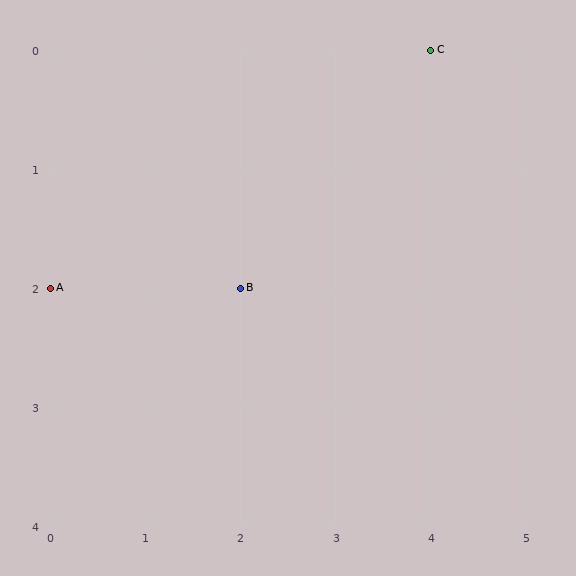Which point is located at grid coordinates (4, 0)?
Point C is at (4, 0).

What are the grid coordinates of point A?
Point A is at grid coordinates (0, 2).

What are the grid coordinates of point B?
Point B is at grid coordinates (2, 2).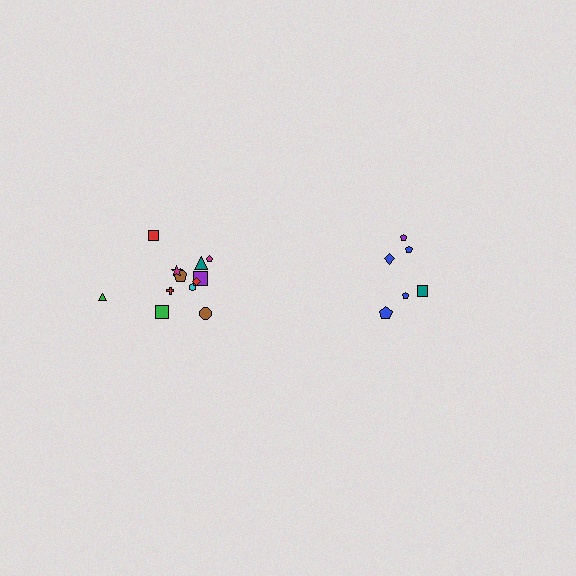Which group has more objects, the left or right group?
The left group.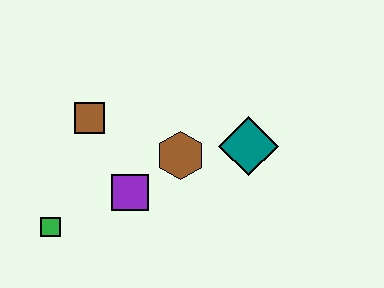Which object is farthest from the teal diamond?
The green square is farthest from the teal diamond.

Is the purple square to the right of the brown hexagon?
No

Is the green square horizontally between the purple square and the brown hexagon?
No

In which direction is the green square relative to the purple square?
The green square is to the left of the purple square.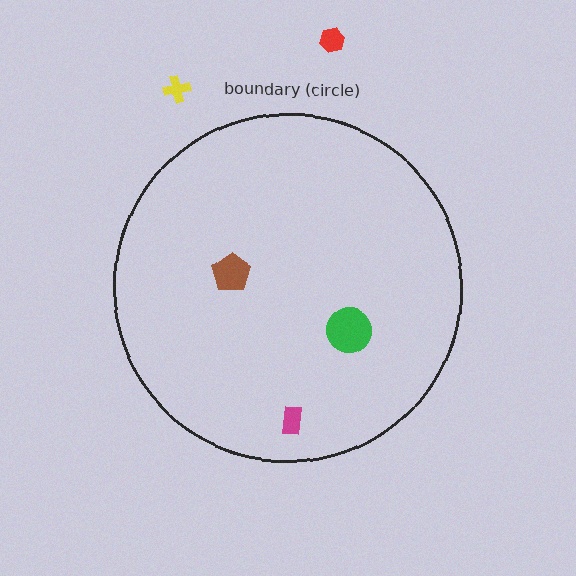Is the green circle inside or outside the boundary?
Inside.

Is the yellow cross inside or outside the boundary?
Outside.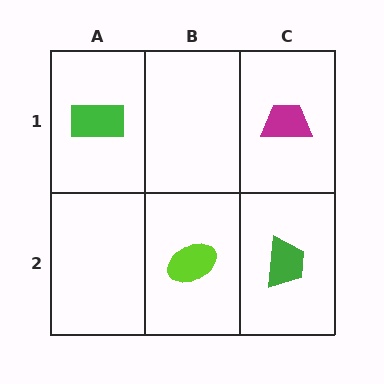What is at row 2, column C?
A green trapezoid.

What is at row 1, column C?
A magenta trapezoid.